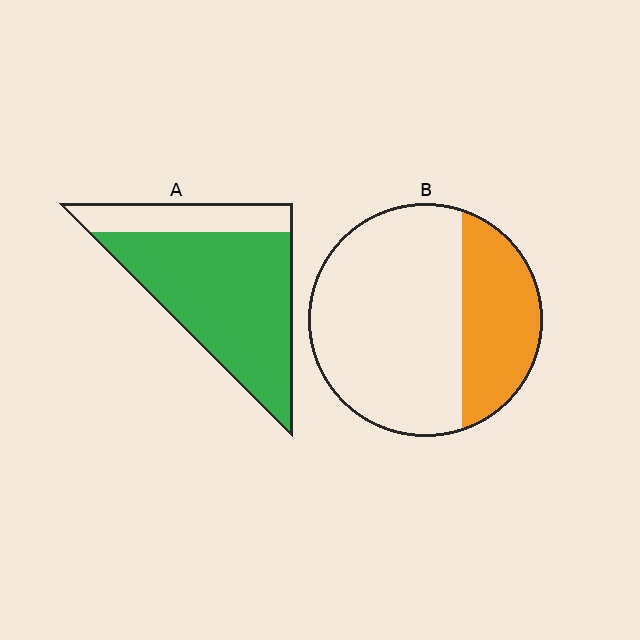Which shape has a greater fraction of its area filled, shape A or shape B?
Shape A.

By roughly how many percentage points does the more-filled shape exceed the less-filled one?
By roughly 45 percentage points (A over B).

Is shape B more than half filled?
No.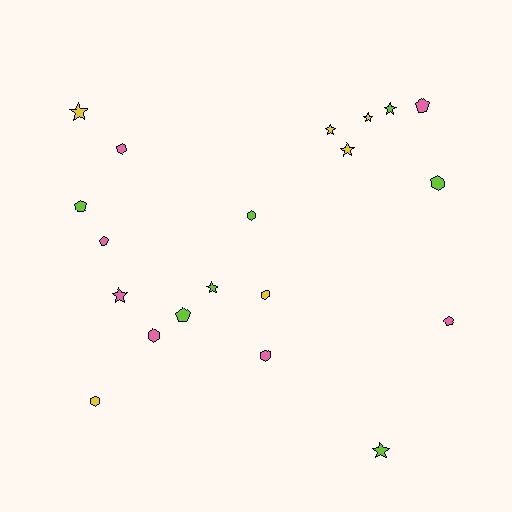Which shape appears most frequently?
Star, with 8 objects.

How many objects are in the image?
There are 20 objects.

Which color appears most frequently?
Pink, with 7 objects.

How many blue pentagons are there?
There are no blue pentagons.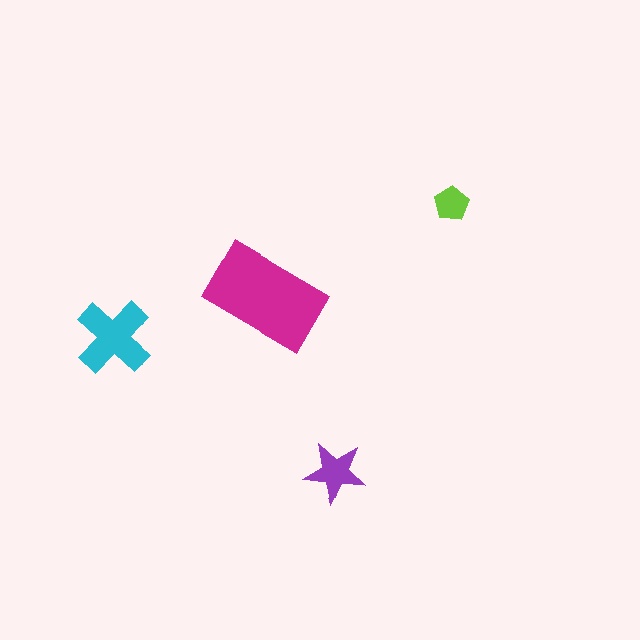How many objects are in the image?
There are 4 objects in the image.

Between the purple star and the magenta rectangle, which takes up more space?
The magenta rectangle.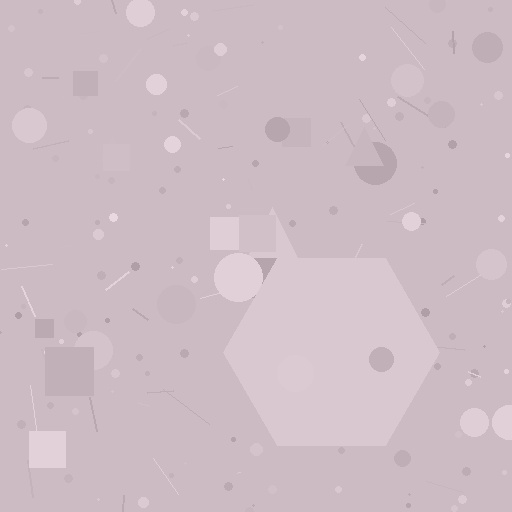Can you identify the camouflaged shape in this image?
The camouflaged shape is a hexagon.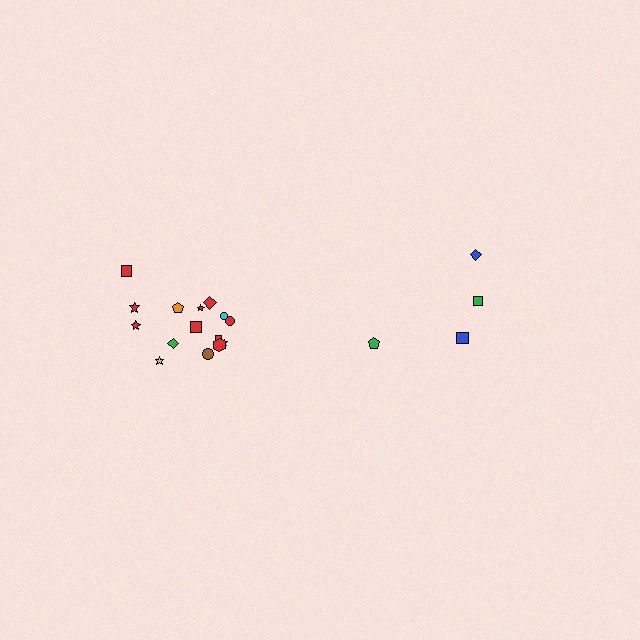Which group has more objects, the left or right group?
The left group.